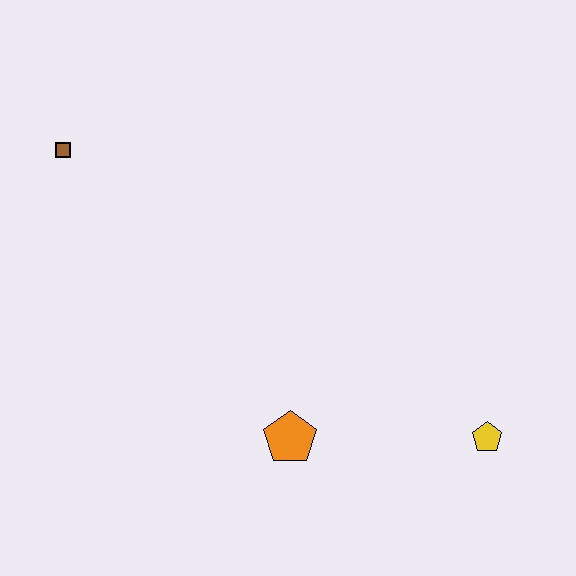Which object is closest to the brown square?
The orange pentagon is closest to the brown square.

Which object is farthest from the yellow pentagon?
The brown square is farthest from the yellow pentagon.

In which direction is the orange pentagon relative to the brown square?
The orange pentagon is below the brown square.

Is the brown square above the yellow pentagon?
Yes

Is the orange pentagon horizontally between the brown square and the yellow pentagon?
Yes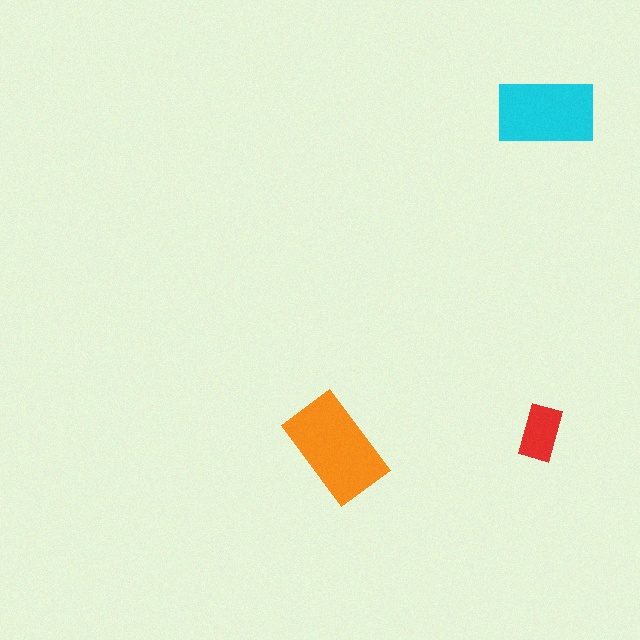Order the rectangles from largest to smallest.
the orange one, the cyan one, the red one.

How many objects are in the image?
There are 3 objects in the image.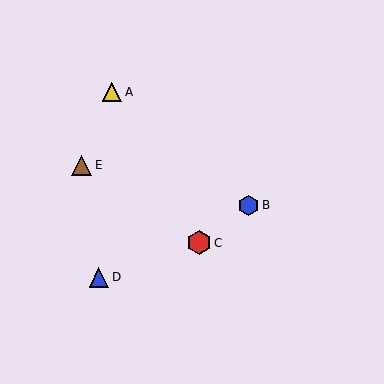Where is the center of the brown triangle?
The center of the brown triangle is at (82, 165).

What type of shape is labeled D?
Shape D is a blue triangle.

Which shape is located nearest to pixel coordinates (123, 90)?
The yellow triangle (labeled A) at (112, 92) is nearest to that location.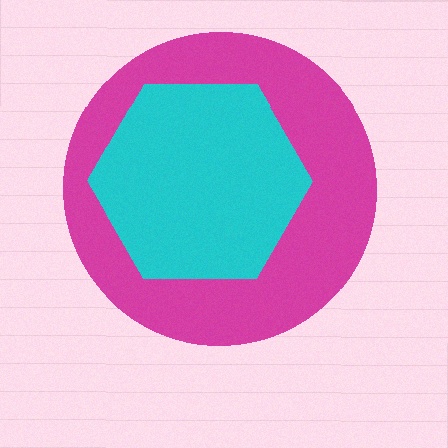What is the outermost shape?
The magenta circle.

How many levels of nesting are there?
2.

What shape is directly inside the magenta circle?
The cyan hexagon.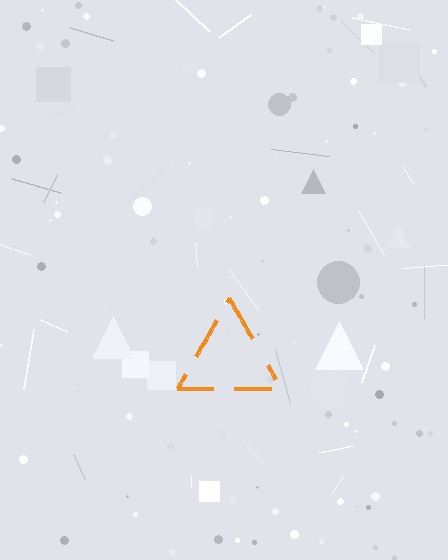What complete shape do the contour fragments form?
The contour fragments form a triangle.